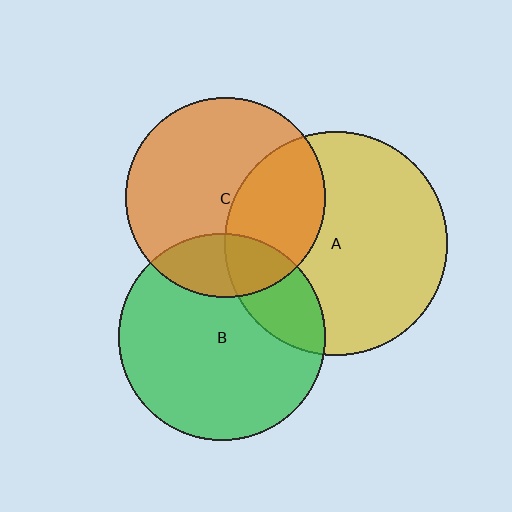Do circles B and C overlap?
Yes.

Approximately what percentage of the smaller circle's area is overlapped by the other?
Approximately 20%.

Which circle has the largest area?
Circle A (yellow).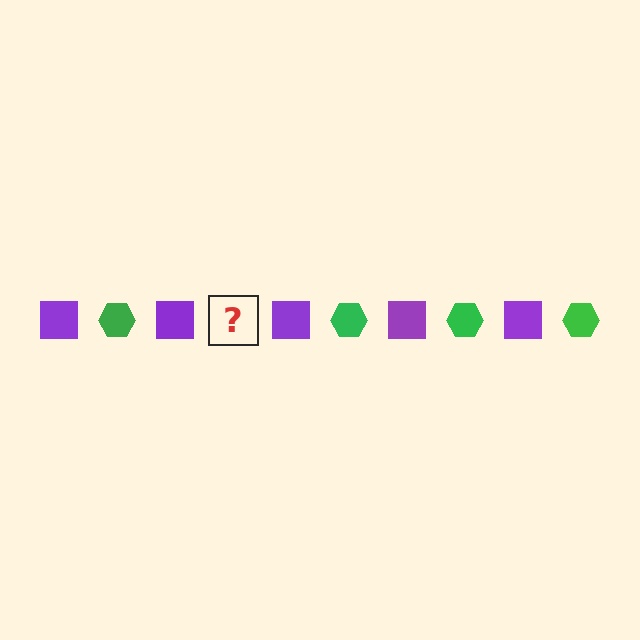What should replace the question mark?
The question mark should be replaced with a green hexagon.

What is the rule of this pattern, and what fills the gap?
The rule is that the pattern alternates between purple square and green hexagon. The gap should be filled with a green hexagon.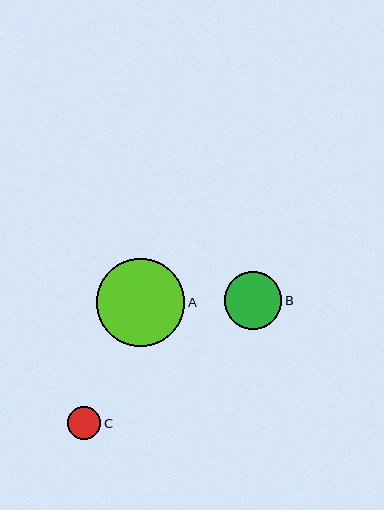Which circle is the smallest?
Circle C is the smallest with a size of approximately 33 pixels.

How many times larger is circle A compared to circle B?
Circle A is approximately 1.5 times the size of circle B.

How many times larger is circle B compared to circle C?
Circle B is approximately 1.7 times the size of circle C.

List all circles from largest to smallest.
From largest to smallest: A, B, C.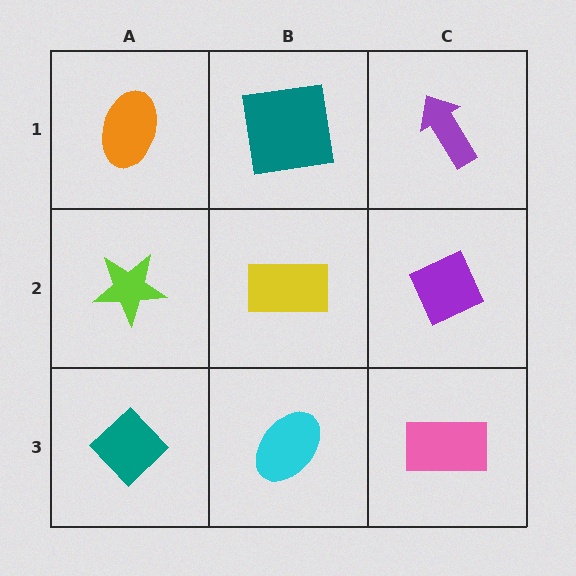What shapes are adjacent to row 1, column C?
A purple diamond (row 2, column C), a teal square (row 1, column B).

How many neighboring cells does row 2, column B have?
4.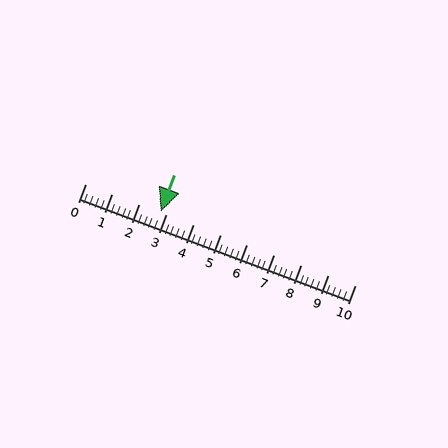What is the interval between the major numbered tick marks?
The major tick marks are spaced 1 units apart.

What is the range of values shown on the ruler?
The ruler shows values from 0 to 10.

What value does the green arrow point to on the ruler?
The green arrow points to approximately 2.8.